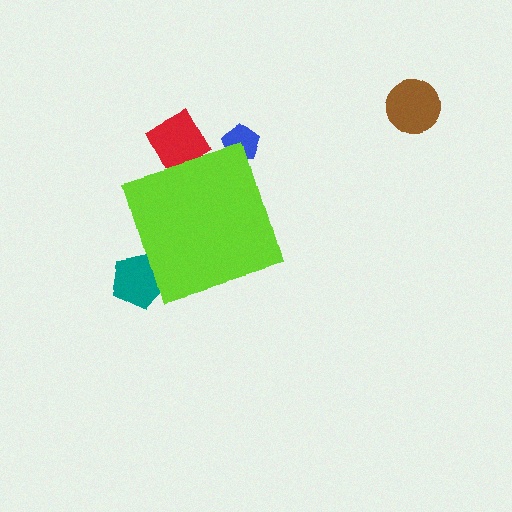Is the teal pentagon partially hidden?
Yes, the teal pentagon is partially hidden behind the lime diamond.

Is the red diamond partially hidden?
Yes, the red diamond is partially hidden behind the lime diamond.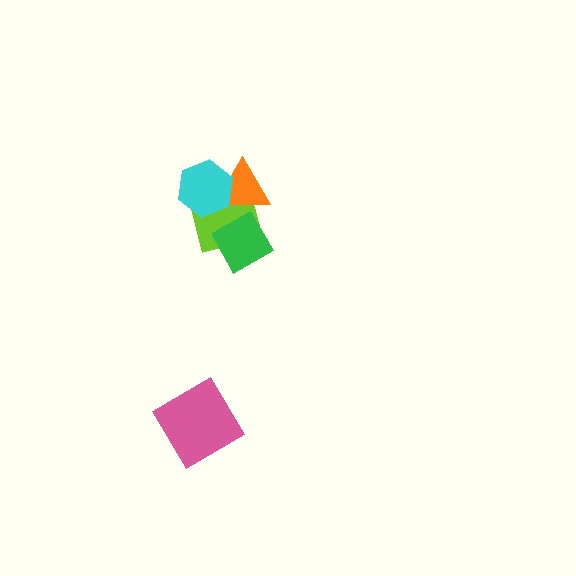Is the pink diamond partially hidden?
No, no other shape covers it.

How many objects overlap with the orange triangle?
3 objects overlap with the orange triangle.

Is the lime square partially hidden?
Yes, it is partially covered by another shape.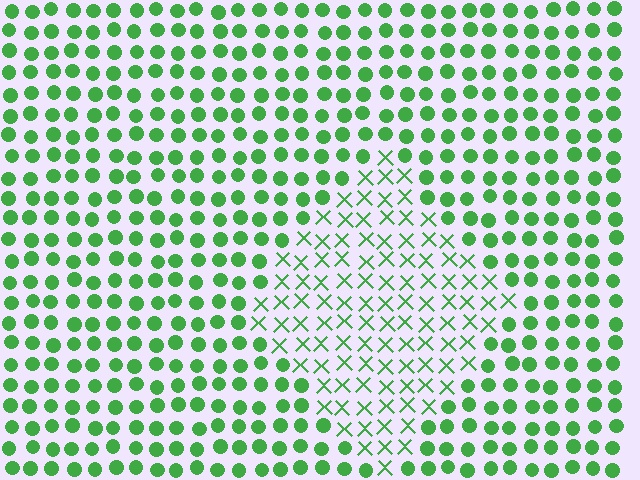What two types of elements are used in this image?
The image uses X marks inside the diamond region and circles outside it.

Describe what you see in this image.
The image is filled with small green elements arranged in a uniform grid. A diamond-shaped region contains X marks, while the surrounding area contains circles. The boundary is defined purely by the change in element shape.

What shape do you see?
I see a diamond.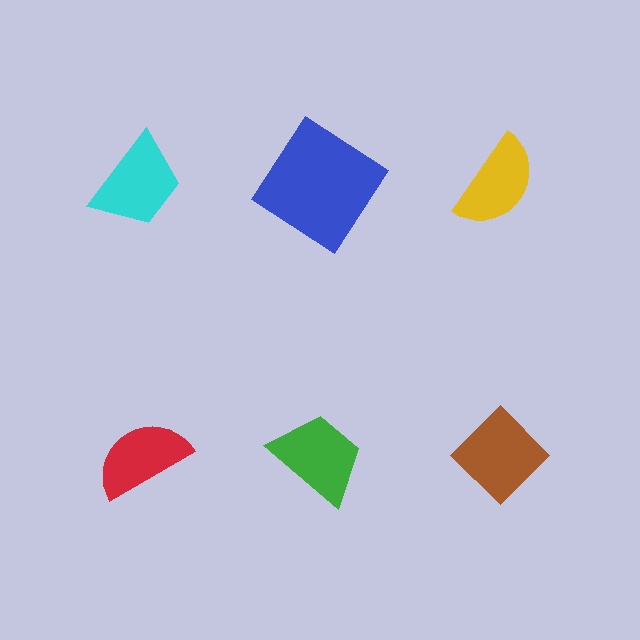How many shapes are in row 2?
3 shapes.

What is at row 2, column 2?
A green trapezoid.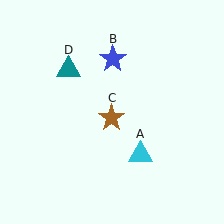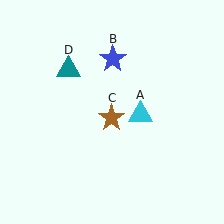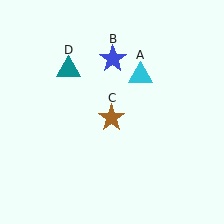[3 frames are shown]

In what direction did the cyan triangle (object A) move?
The cyan triangle (object A) moved up.